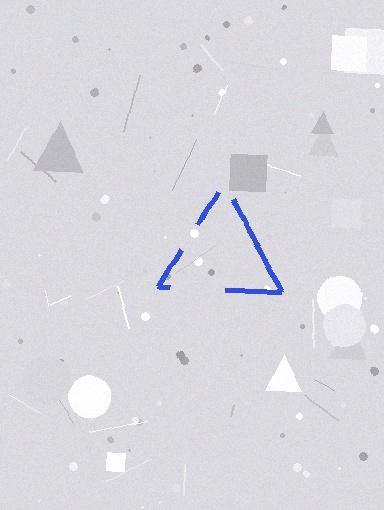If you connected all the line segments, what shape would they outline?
They would outline a triangle.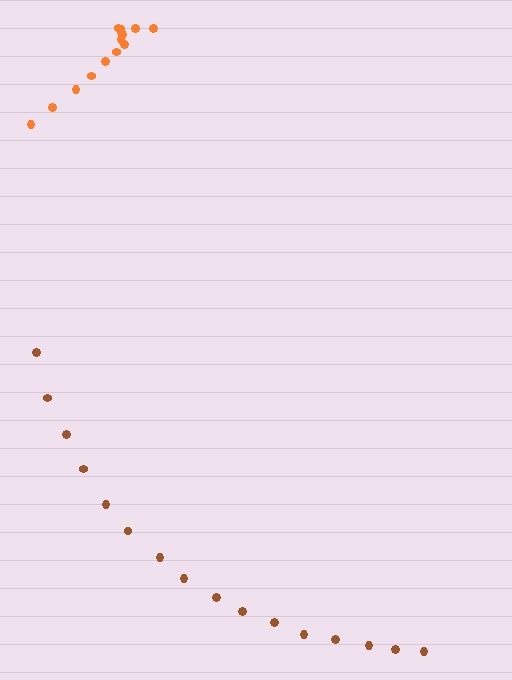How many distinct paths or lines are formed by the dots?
There are 2 distinct paths.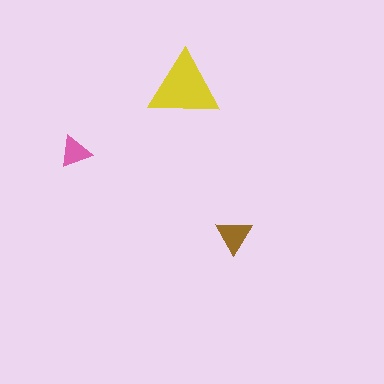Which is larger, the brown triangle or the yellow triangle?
The yellow one.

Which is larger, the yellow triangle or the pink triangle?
The yellow one.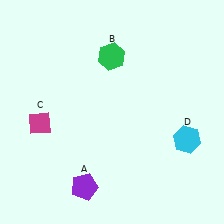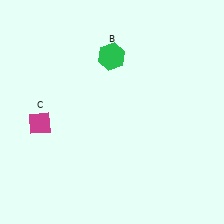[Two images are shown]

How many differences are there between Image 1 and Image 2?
There are 2 differences between the two images.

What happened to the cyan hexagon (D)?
The cyan hexagon (D) was removed in Image 2. It was in the bottom-right area of Image 1.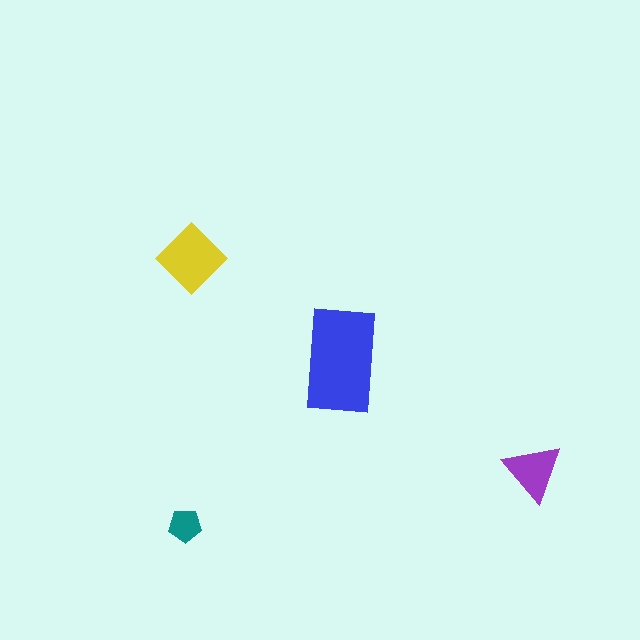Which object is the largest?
The blue rectangle.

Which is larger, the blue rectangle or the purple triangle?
The blue rectangle.